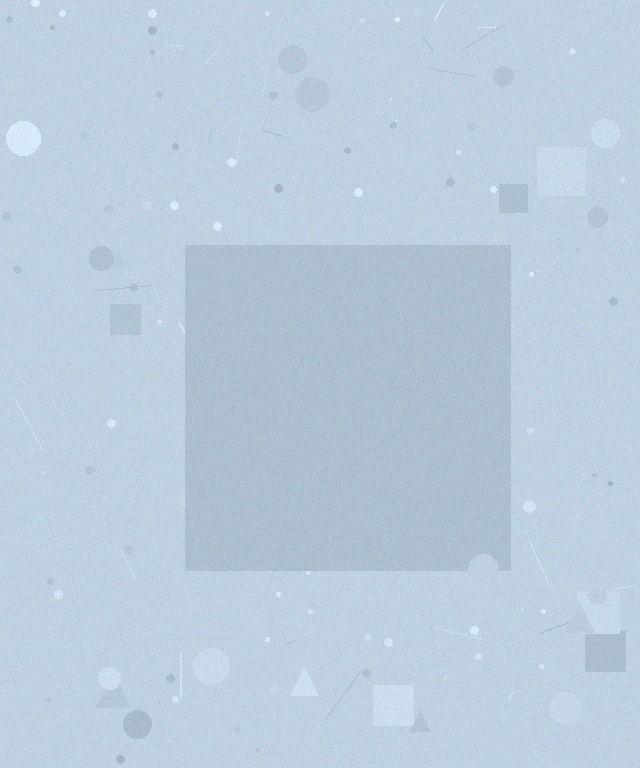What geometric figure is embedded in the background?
A square is embedded in the background.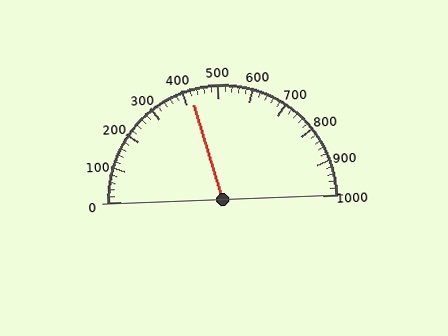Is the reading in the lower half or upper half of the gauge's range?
The reading is in the lower half of the range (0 to 1000).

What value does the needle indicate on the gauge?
The needle indicates approximately 420.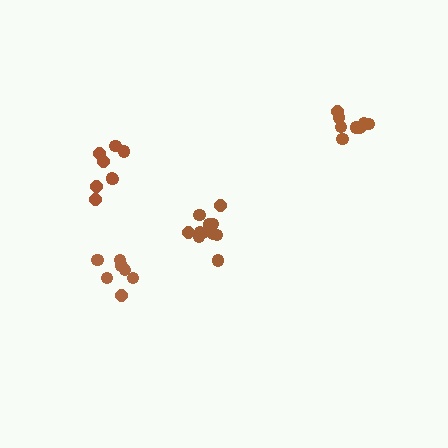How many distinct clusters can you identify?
There are 4 distinct clusters.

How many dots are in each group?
Group 1: 11 dots, Group 2: 8 dots, Group 3: 9 dots, Group 4: 7 dots (35 total).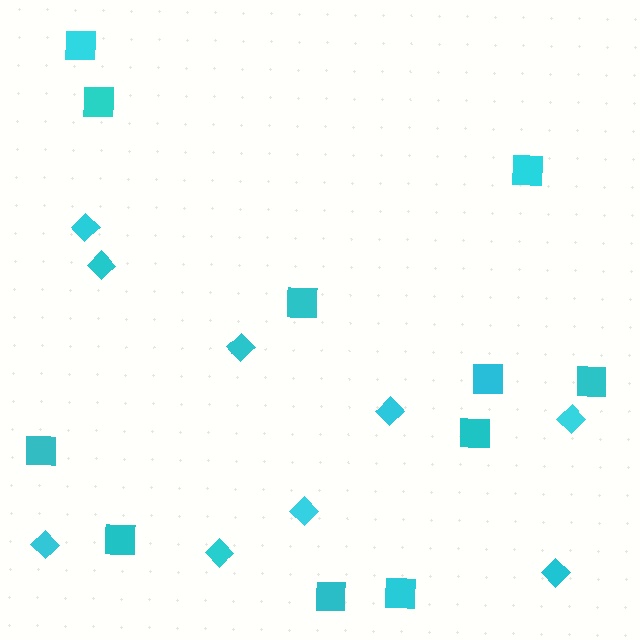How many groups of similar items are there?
There are 2 groups: one group of diamonds (9) and one group of squares (11).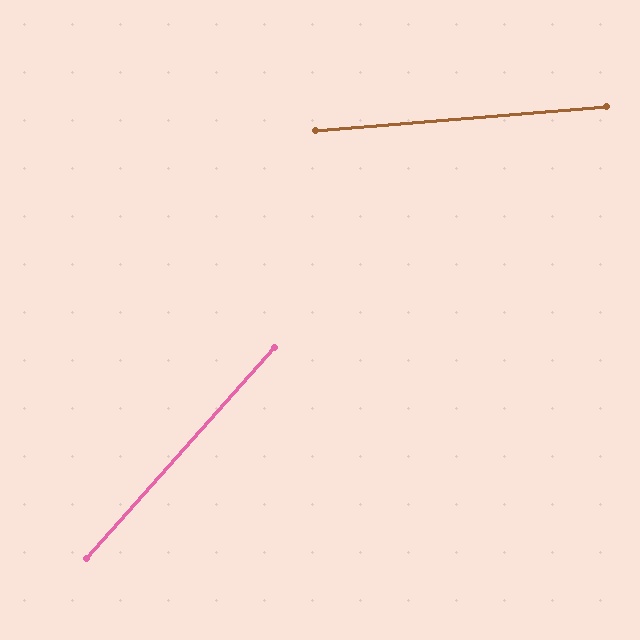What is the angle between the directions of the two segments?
Approximately 43 degrees.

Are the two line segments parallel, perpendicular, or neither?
Neither parallel nor perpendicular — they differ by about 43°.